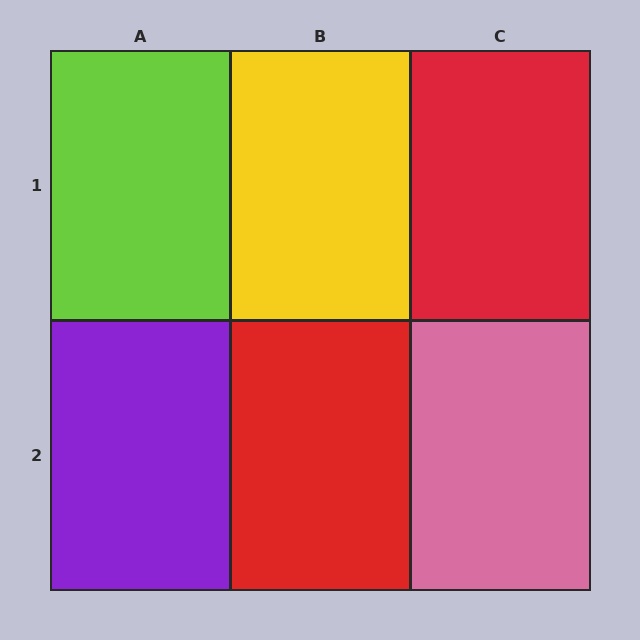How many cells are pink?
1 cell is pink.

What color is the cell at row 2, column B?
Red.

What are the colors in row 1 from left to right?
Lime, yellow, red.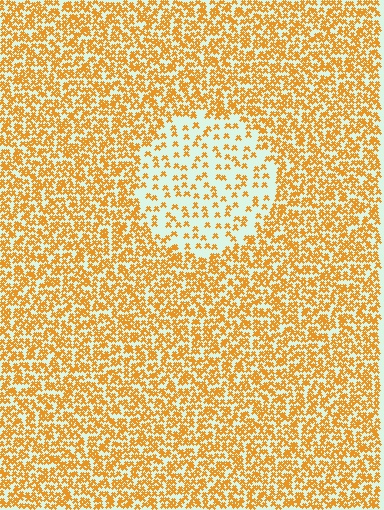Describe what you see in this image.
The image contains small orange elements arranged at two different densities. A circle-shaped region is visible where the elements are less densely packed than the surrounding area.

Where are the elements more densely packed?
The elements are more densely packed outside the circle boundary.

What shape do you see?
I see a circle.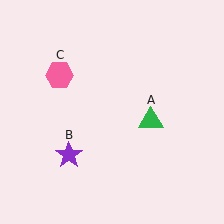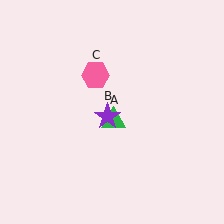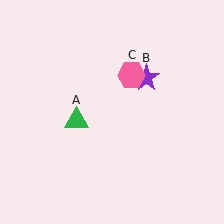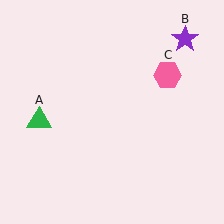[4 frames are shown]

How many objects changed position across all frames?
3 objects changed position: green triangle (object A), purple star (object B), pink hexagon (object C).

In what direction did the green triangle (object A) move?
The green triangle (object A) moved left.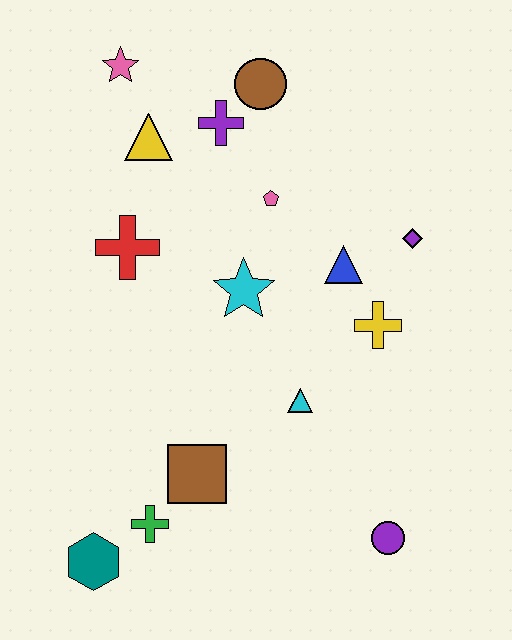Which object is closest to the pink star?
The yellow triangle is closest to the pink star.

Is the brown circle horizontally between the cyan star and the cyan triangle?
Yes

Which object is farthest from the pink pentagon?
The teal hexagon is farthest from the pink pentagon.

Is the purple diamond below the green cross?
No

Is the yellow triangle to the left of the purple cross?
Yes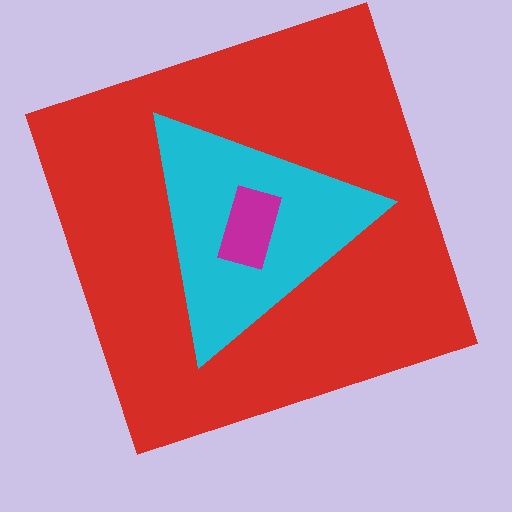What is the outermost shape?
The red square.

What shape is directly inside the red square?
The cyan triangle.